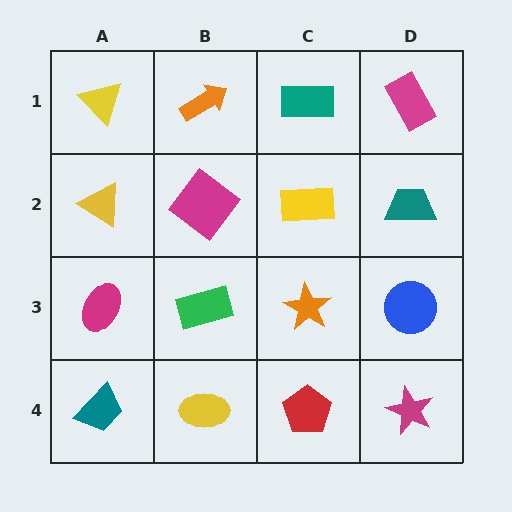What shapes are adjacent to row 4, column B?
A green rectangle (row 3, column B), a teal trapezoid (row 4, column A), a red pentagon (row 4, column C).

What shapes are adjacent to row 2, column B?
An orange arrow (row 1, column B), a green rectangle (row 3, column B), a yellow triangle (row 2, column A), a yellow rectangle (row 2, column C).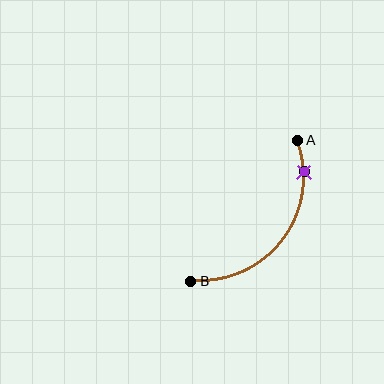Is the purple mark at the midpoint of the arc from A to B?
No. The purple mark lies on the arc but is closer to endpoint A. The arc midpoint would be at the point on the curve equidistant along the arc from both A and B.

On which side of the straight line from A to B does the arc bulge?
The arc bulges below and to the right of the straight line connecting A and B.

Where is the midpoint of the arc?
The arc midpoint is the point on the curve farthest from the straight line joining A and B. It sits below and to the right of that line.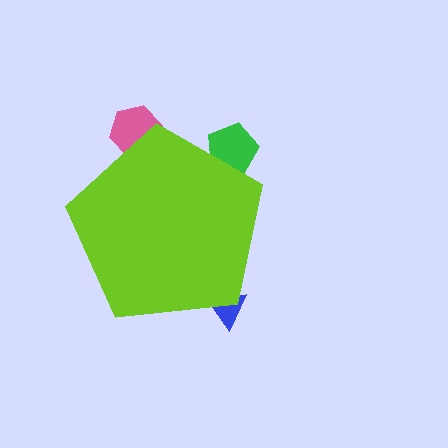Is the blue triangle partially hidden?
Yes, the blue triangle is partially hidden behind the lime pentagon.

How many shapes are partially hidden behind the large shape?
3 shapes are partially hidden.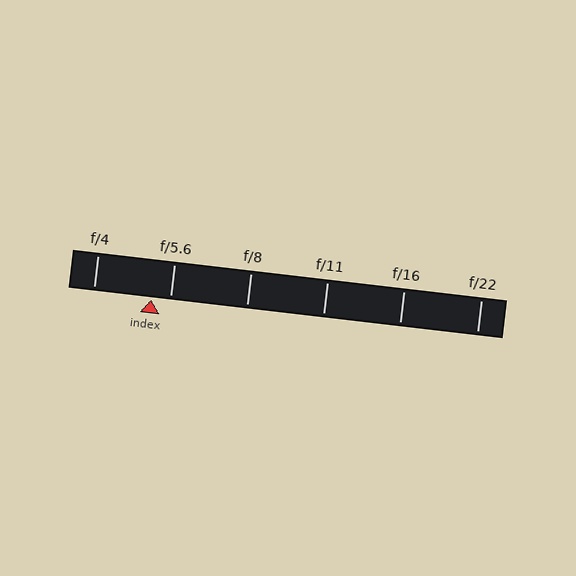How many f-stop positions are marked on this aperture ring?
There are 6 f-stop positions marked.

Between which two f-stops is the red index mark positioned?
The index mark is between f/4 and f/5.6.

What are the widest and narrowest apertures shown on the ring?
The widest aperture shown is f/4 and the narrowest is f/22.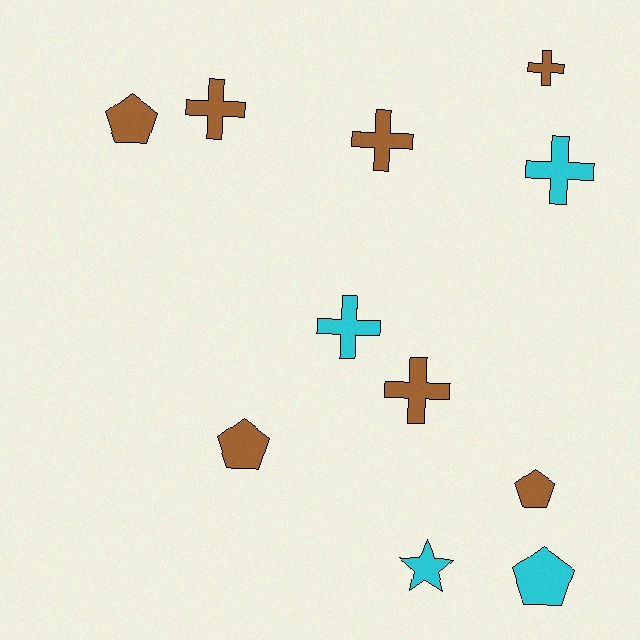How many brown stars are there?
There are no brown stars.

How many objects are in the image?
There are 11 objects.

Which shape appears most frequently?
Cross, with 6 objects.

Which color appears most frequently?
Brown, with 7 objects.